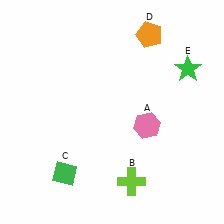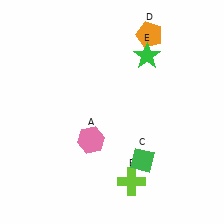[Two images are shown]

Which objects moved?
The objects that moved are: the pink hexagon (A), the green diamond (C), the green star (E).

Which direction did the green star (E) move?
The green star (E) moved left.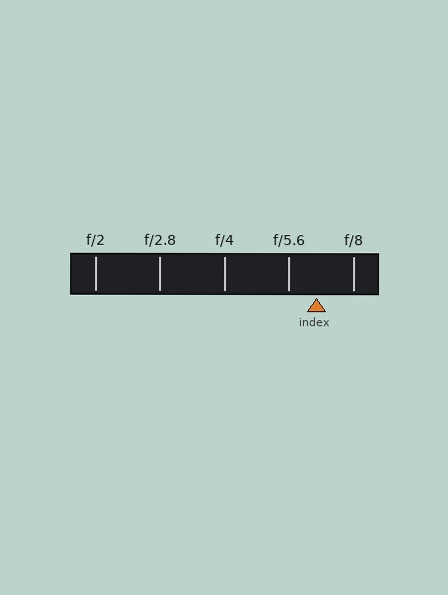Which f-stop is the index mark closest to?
The index mark is closest to f/5.6.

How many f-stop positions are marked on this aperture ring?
There are 5 f-stop positions marked.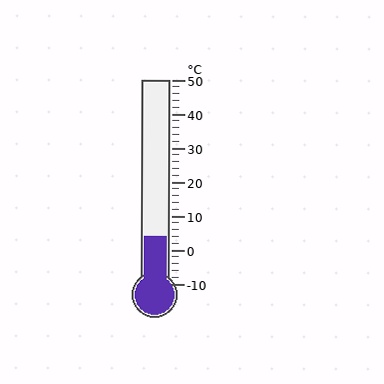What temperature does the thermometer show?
The thermometer shows approximately 4°C.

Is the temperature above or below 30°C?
The temperature is below 30°C.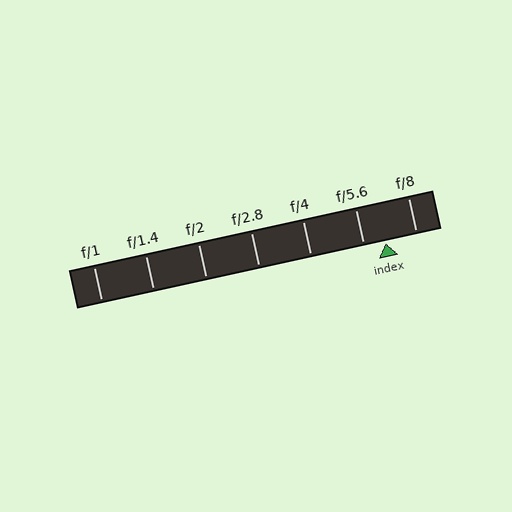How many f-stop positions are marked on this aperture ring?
There are 7 f-stop positions marked.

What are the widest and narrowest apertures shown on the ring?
The widest aperture shown is f/1 and the narrowest is f/8.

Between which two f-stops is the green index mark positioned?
The index mark is between f/5.6 and f/8.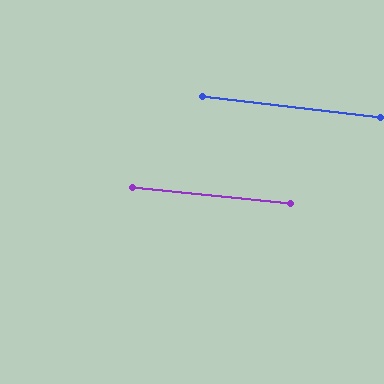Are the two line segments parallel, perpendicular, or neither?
Parallel — their directions differ by only 0.9°.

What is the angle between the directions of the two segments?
Approximately 1 degree.